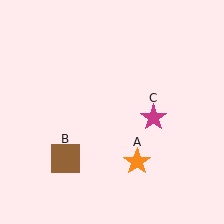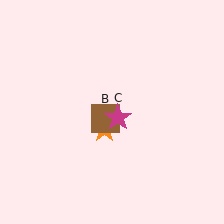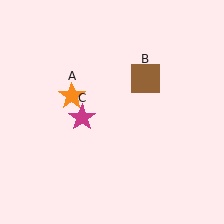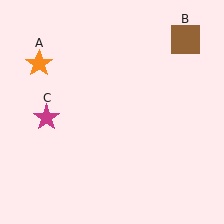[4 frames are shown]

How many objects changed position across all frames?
3 objects changed position: orange star (object A), brown square (object B), magenta star (object C).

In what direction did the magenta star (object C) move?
The magenta star (object C) moved left.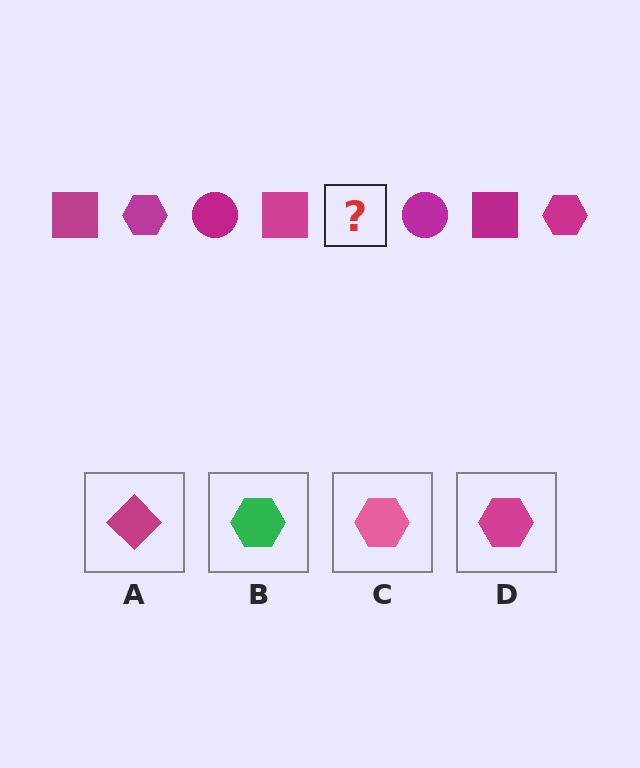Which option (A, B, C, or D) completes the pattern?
D.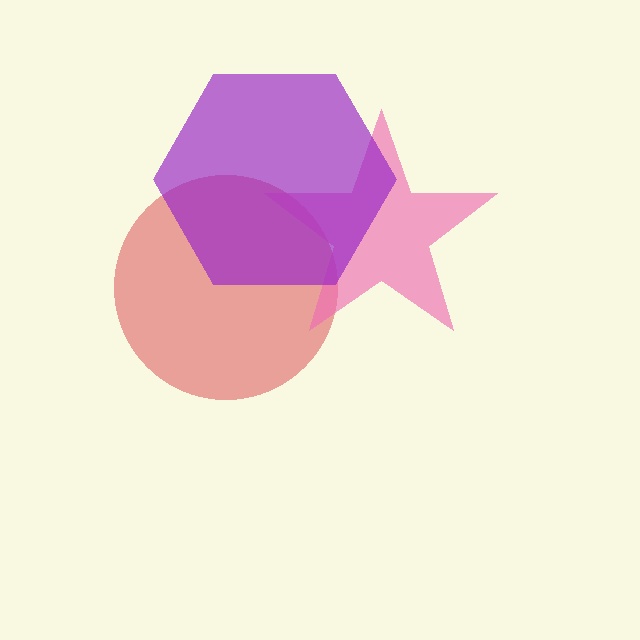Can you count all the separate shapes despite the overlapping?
Yes, there are 3 separate shapes.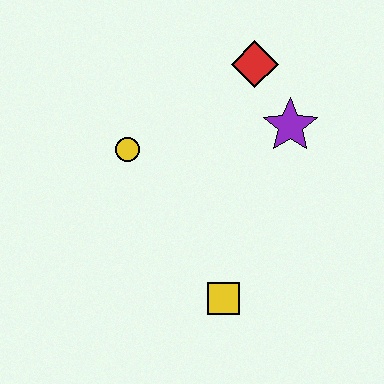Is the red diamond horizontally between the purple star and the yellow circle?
Yes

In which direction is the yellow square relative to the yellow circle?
The yellow square is below the yellow circle.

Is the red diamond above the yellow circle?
Yes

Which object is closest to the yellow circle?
The red diamond is closest to the yellow circle.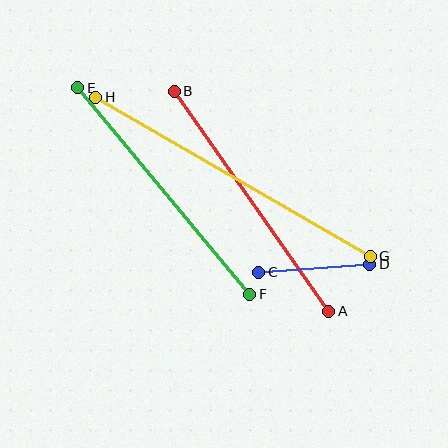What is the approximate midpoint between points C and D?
The midpoint is at approximately (314, 268) pixels.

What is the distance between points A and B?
The distance is approximately 269 pixels.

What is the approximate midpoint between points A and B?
The midpoint is at approximately (251, 201) pixels.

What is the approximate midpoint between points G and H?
The midpoint is at approximately (233, 177) pixels.